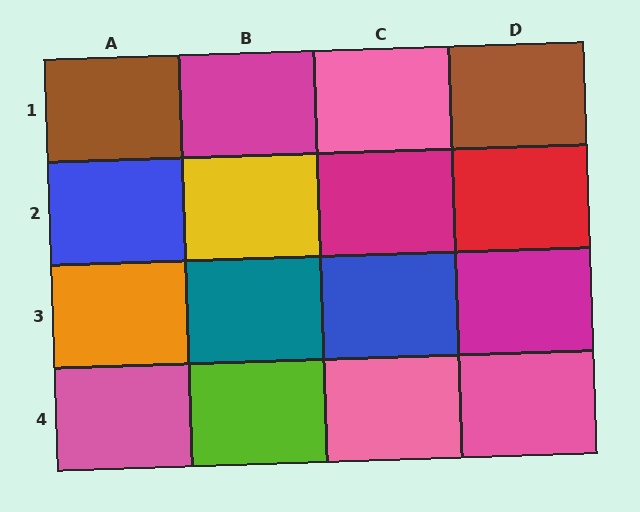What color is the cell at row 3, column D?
Magenta.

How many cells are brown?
2 cells are brown.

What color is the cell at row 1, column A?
Brown.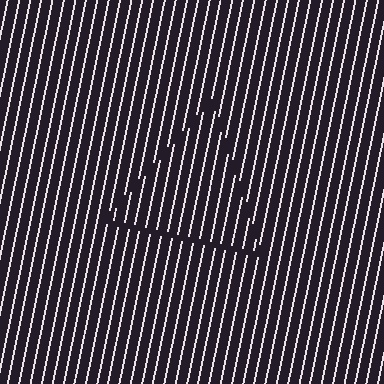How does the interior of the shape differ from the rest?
The interior of the shape contains the same grating, shifted by half a period — the contour is defined by the phase discontinuity where line-ends from the inner and outer gratings abut.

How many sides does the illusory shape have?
3 sides — the line-ends trace a triangle.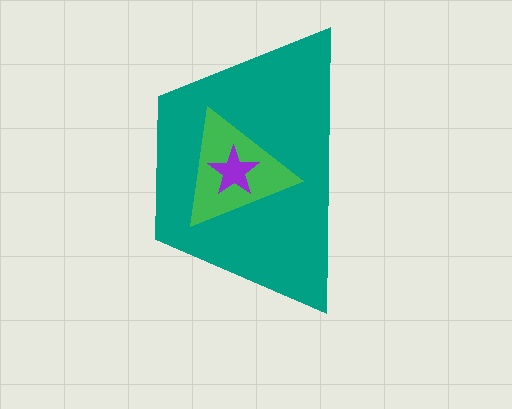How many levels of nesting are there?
3.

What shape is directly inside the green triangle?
The purple star.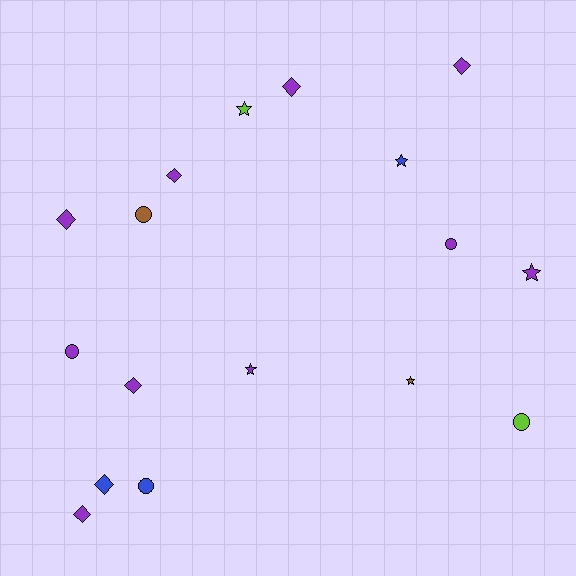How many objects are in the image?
There are 17 objects.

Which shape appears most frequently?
Diamond, with 7 objects.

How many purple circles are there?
There are 2 purple circles.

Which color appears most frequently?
Purple, with 10 objects.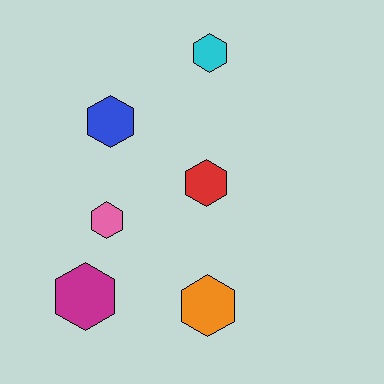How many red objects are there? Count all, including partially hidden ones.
There is 1 red object.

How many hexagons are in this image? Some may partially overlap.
There are 6 hexagons.